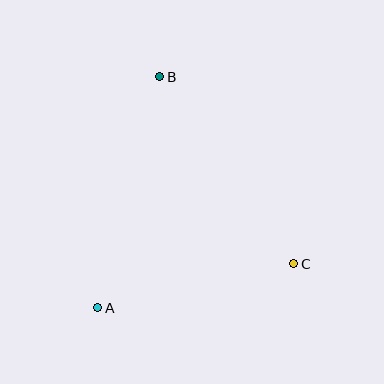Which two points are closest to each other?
Points A and C are closest to each other.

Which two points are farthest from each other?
Points A and B are farthest from each other.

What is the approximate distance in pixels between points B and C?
The distance between B and C is approximately 230 pixels.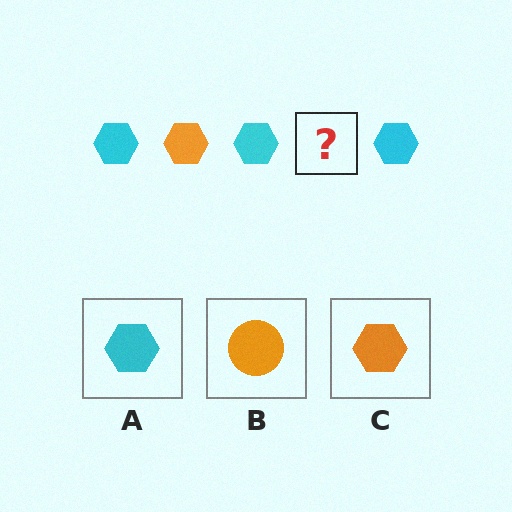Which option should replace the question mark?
Option C.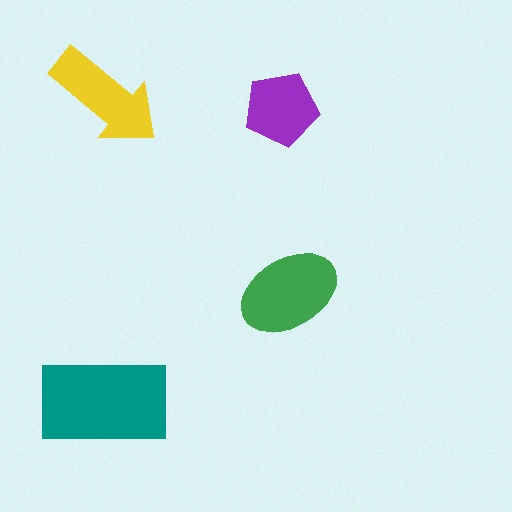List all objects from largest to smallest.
The teal rectangle, the green ellipse, the yellow arrow, the purple pentagon.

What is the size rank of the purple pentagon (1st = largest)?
4th.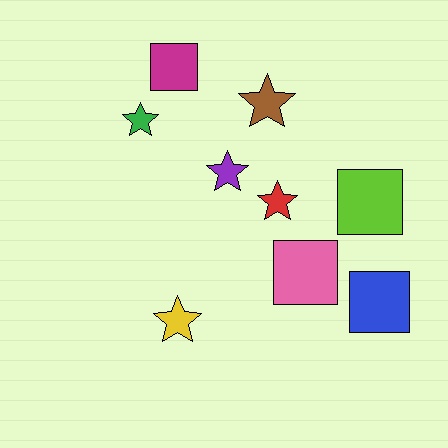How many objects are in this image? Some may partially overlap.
There are 9 objects.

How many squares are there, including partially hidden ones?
There are 4 squares.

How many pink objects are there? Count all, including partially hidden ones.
There is 1 pink object.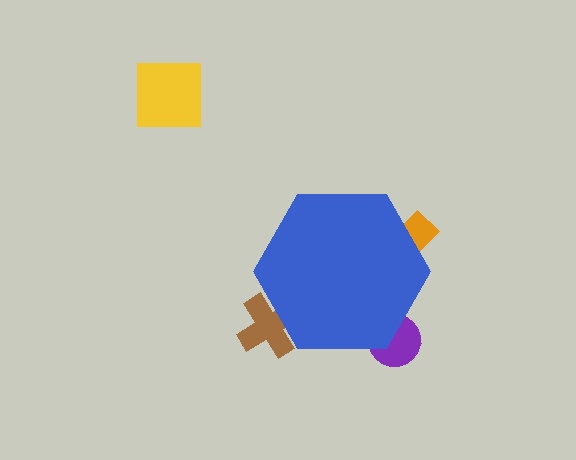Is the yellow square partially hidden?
No, the yellow square is fully visible.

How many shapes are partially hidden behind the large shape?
4 shapes are partially hidden.